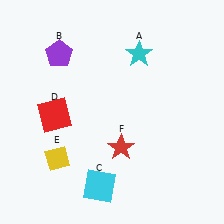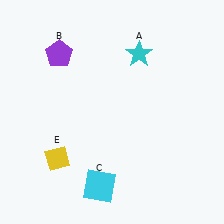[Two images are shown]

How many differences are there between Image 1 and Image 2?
There are 2 differences between the two images.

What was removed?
The red square (D), the red star (F) were removed in Image 2.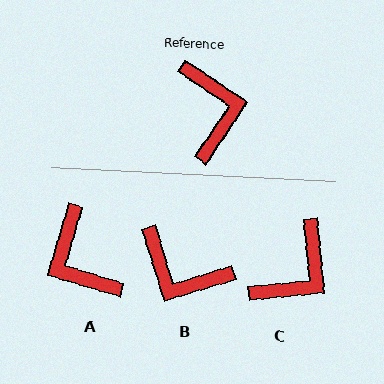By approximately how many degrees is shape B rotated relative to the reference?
Approximately 129 degrees clockwise.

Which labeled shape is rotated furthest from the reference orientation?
A, about 162 degrees away.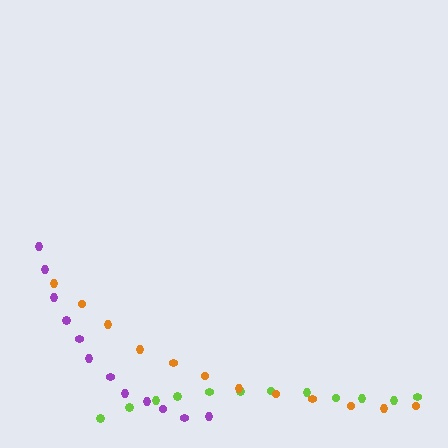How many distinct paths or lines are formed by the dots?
There are 3 distinct paths.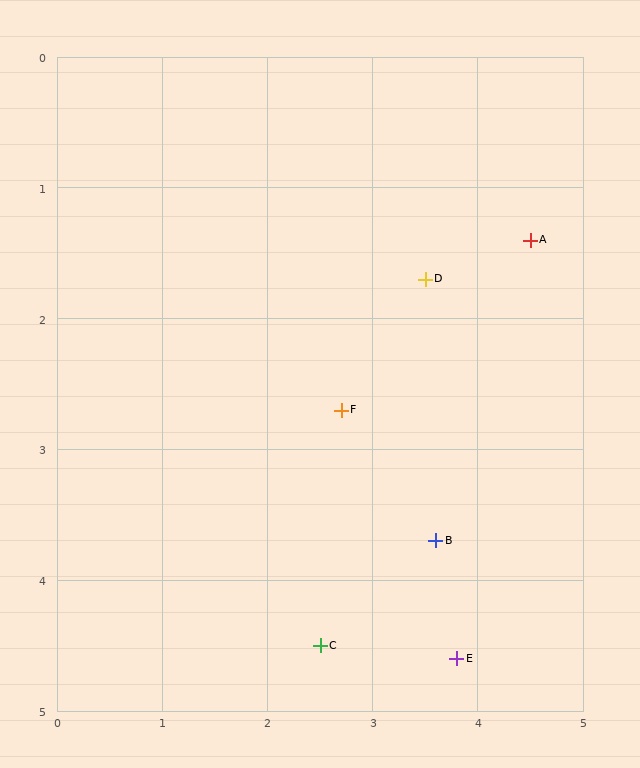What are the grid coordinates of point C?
Point C is at approximately (2.5, 4.5).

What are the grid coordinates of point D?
Point D is at approximately (3.5, 1.7).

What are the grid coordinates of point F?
Point F is at approximately (2.7, 2.7).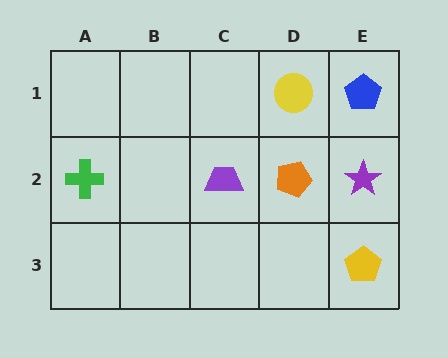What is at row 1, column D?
A yellow circle.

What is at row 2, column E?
A purple star.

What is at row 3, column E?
A yellow pentagon.